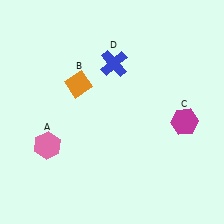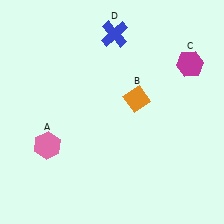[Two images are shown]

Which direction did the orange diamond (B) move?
The orange diamond (B) moved right.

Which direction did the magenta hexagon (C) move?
The magenta hexagon (C) moved up.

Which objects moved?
The objects that moved are: the orange diamond (B), the magenta hexagon (C), the blue cross (D).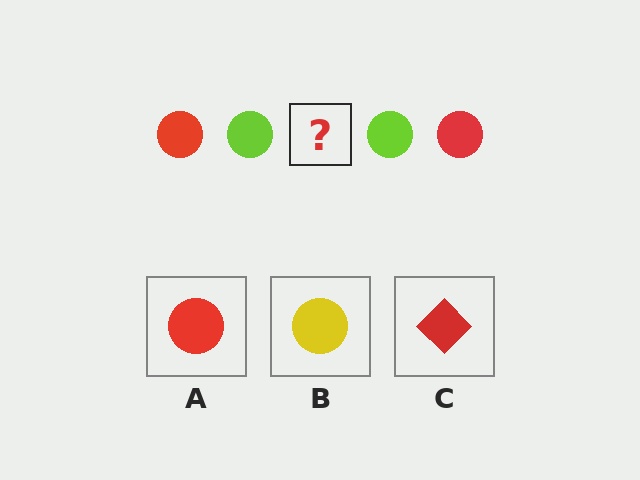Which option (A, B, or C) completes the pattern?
A.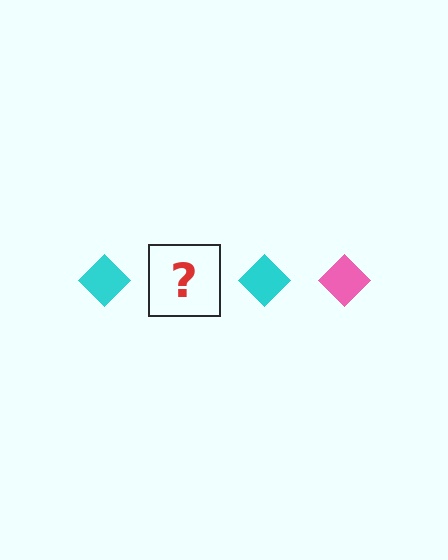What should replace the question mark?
The question mark should be replaced with a pink diamond.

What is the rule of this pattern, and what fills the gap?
The rule is that the pattern cycles through cyan, pink diamonds. The gap should be filled with a pink diamond.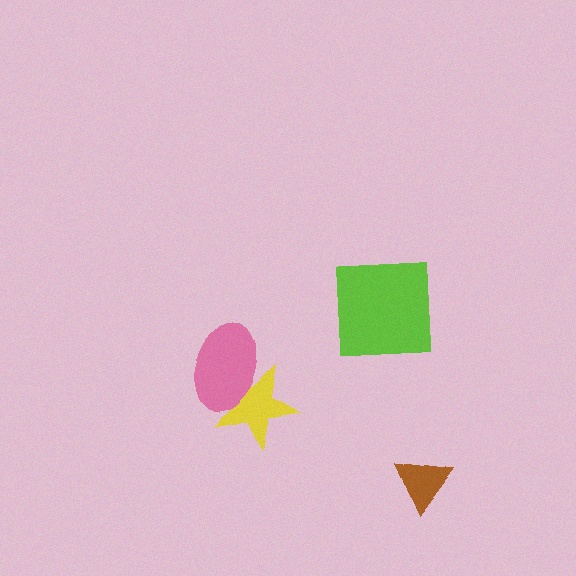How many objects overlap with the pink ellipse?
1 object overlaps with the pink ellipse.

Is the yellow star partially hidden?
Yes, it is partially covered by another shape.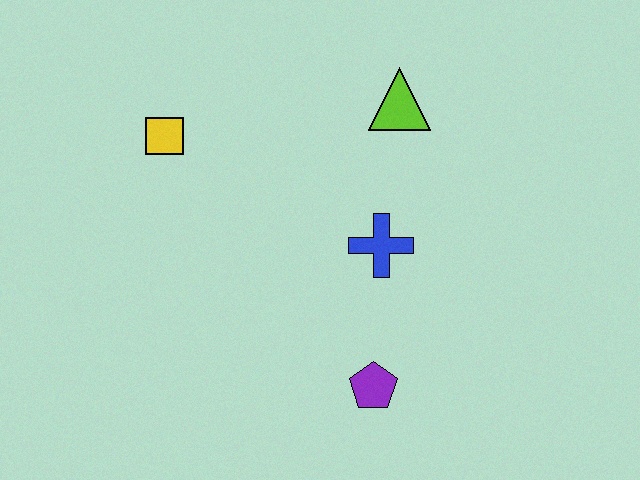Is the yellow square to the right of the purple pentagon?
No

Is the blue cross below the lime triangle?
Yes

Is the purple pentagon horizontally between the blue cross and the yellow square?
Yes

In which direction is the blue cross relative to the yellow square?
The blue cross is to the right of the yellow square.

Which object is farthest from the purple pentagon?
The yellow square is farthest from the purple pentagon.